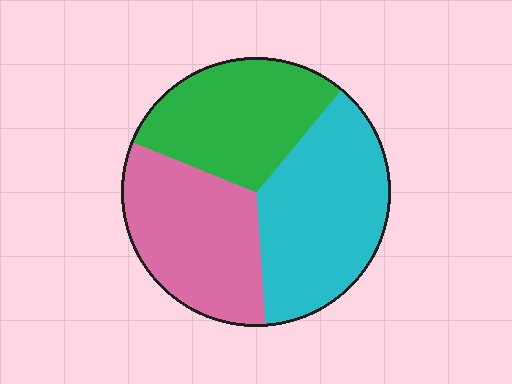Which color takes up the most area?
Cyan, at roughly 40%.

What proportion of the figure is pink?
Pink takes up between a quarter and a half of the figure.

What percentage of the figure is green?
Green takes up about one third (1/3) of the figure.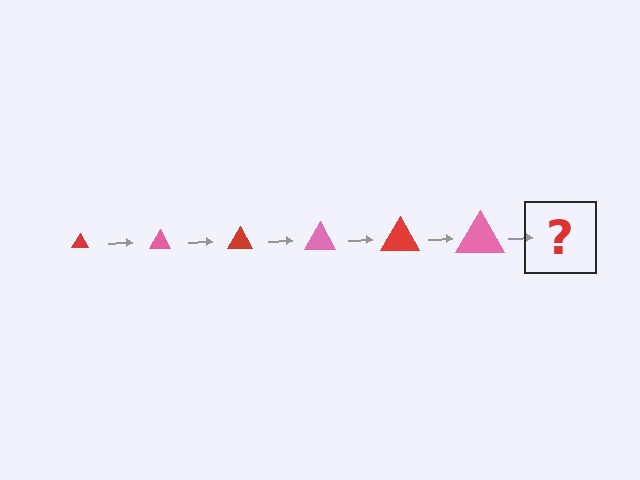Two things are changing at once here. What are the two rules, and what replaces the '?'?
The two rules are that the triangle grows larger each step and the color cycles through red and pink. The '?' should be a red triangle, larger than the previous one.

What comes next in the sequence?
The next element should be a red triangle, larger than the previous one.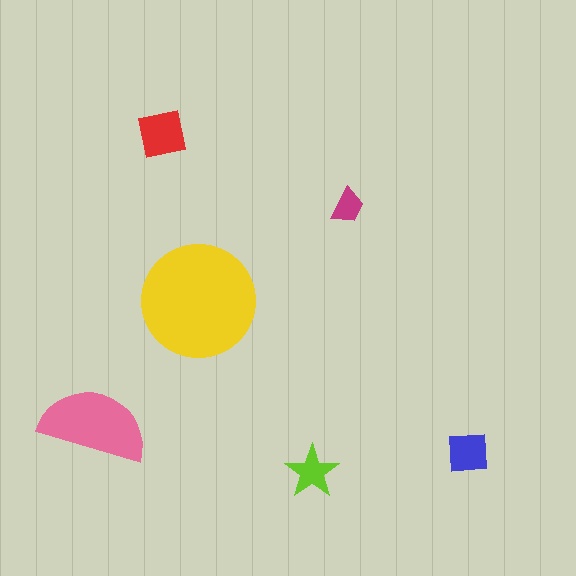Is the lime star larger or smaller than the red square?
Smaller.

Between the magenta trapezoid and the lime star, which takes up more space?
The lime star.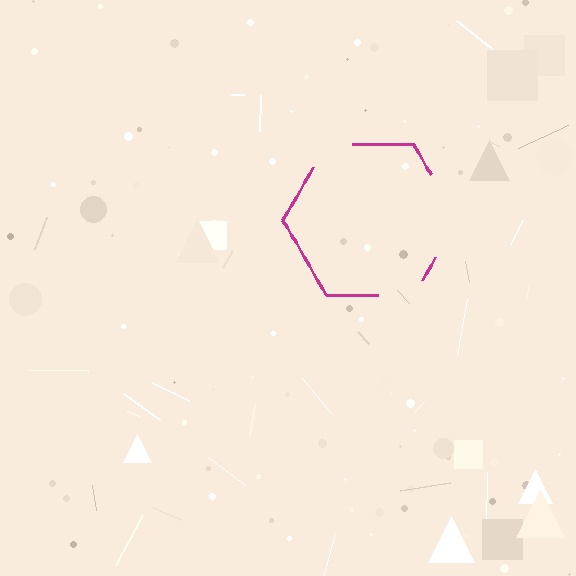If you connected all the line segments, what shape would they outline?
They would outline a hexagon.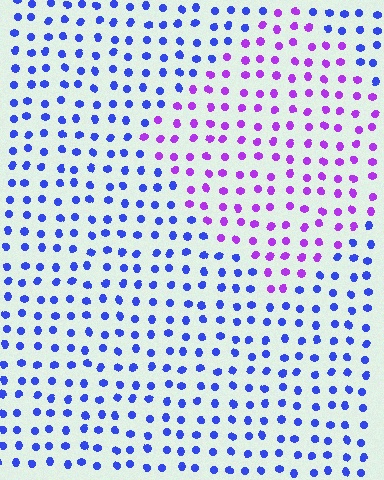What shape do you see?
I see a diamond.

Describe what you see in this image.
The image is filled with small blue elements in a uniform arrangement. A diamond-shaped region is visible where the elements are tinted to a slightly different hue, forming a subtle color boundary.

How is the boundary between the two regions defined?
The boundary is defined purely by a slight shift in hue (about 50 degrees). Spacing, size, and orientation are identical on both sides.